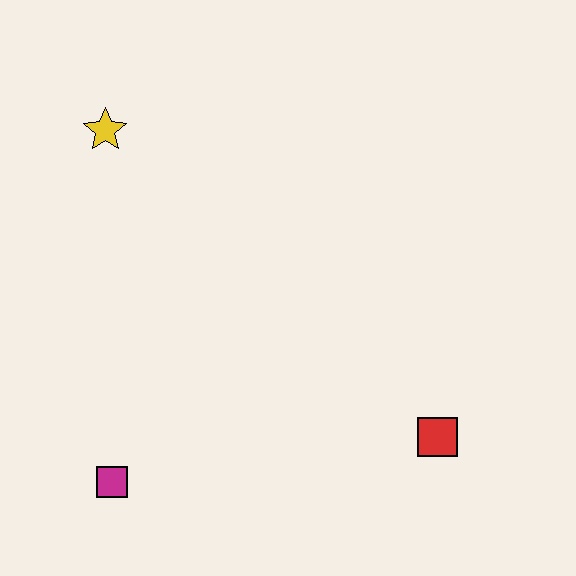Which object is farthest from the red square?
The yellow star is farthest from the red square.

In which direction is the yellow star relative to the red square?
The yellow star is to the left of the red square.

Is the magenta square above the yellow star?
No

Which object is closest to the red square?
The magenta square is closest to the red square.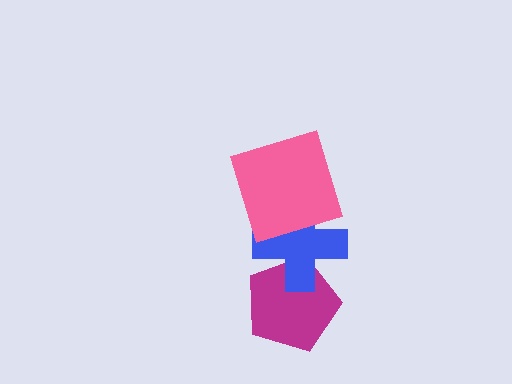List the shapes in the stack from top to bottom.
From top to bottom: the pink square, the blue cross, the magenta pentagon.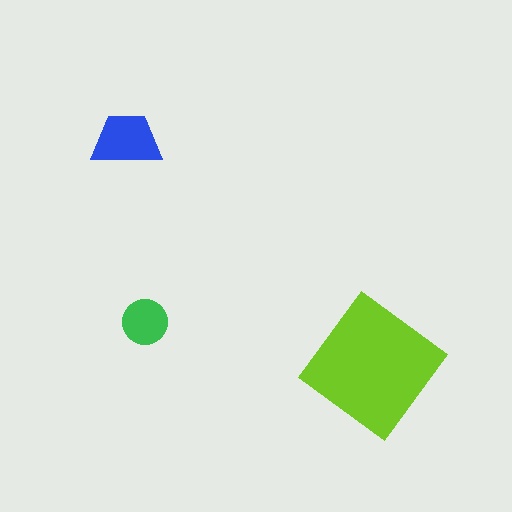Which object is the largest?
The lime diamond.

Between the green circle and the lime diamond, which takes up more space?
The lime diamond.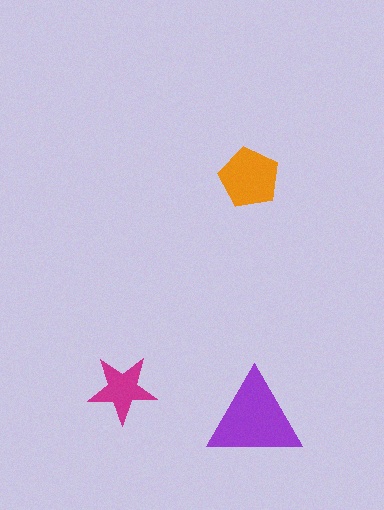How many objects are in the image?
There are 3 objects in the image.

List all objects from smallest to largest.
The magenta star, the orange pentagon, the purple triangle.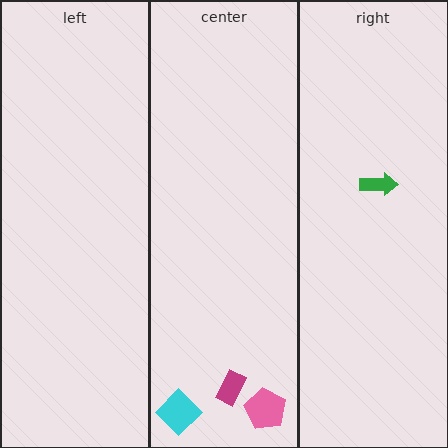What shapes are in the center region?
The magenta rectangle, the pink pentagon, the cyan diamond.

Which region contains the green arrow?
The right region.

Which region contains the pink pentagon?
The center region.